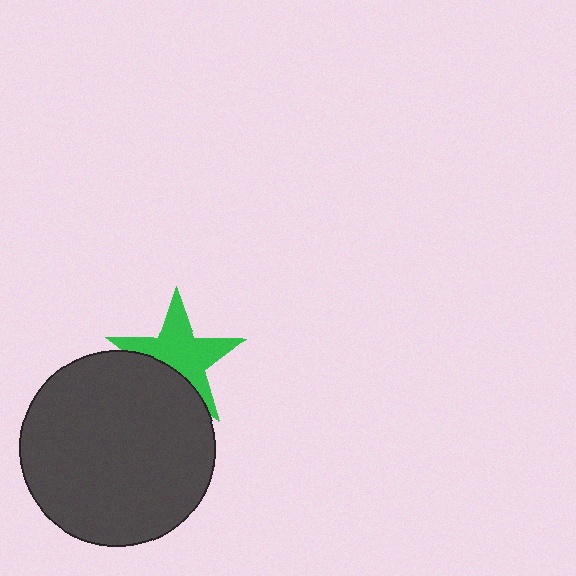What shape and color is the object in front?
The object in front is a dark gray circle.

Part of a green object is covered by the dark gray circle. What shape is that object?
It is a star.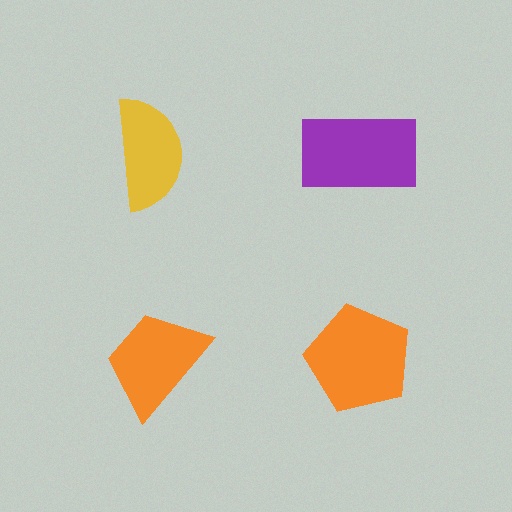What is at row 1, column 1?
A yellow semicircle.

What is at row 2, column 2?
An orange pentagon.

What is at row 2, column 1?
An orange trapezoid.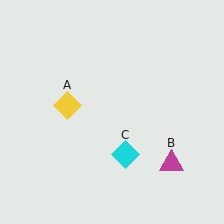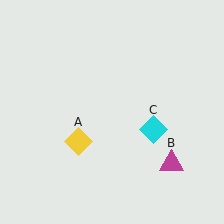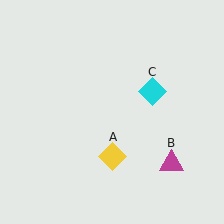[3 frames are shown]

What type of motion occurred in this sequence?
The yellow diamond (object A), cyan diamond (object C) rotated counterclockwise around the center of the scene.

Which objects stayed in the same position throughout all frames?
Magenta triangle (object B) remained stationary.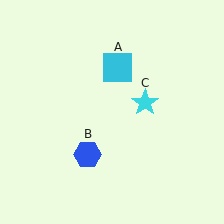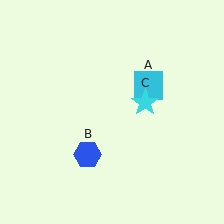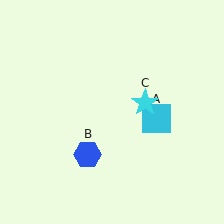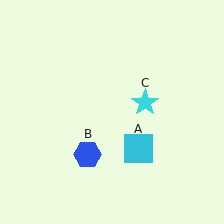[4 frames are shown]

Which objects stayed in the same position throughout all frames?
Blue hexagon (object B) and cyan star (object C) remained stationary.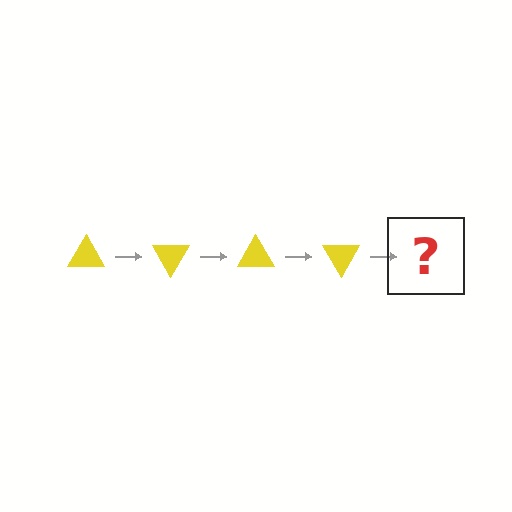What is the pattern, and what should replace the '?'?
The pattern is that the triangle rotates 60 degrees each step. The '?' should be a yellow triangle rotated 240 degrees.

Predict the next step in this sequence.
The next step is a yellow triangle rotated 240 degrees.